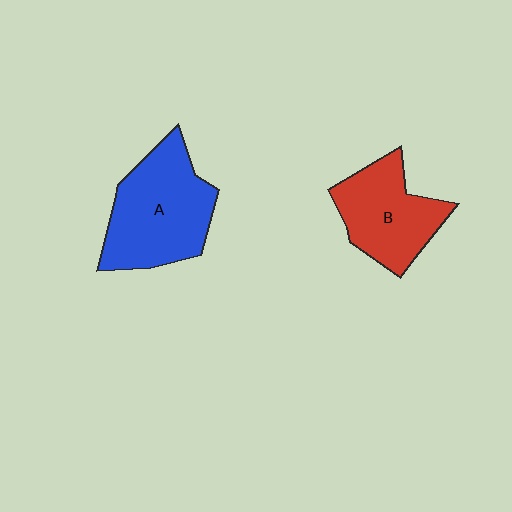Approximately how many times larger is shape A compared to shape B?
Approximately 1.3 times.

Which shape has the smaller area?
Shape B (red).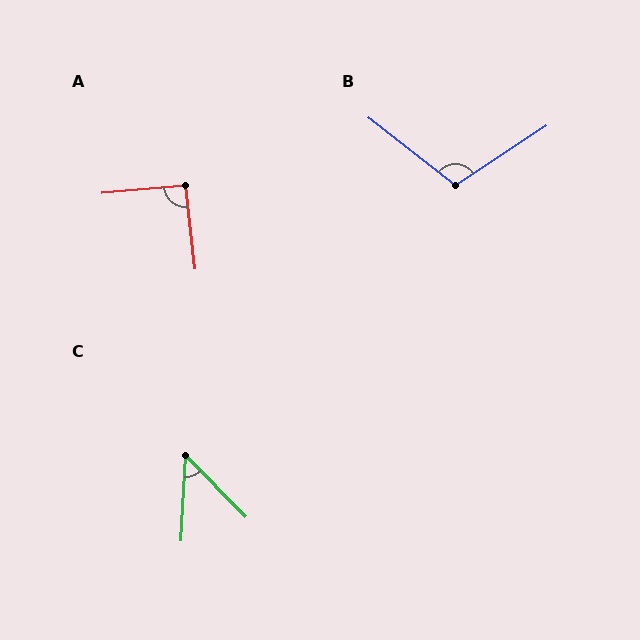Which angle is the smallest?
C, at approximately 47 degrees.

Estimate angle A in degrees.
Approximately 92 degrees.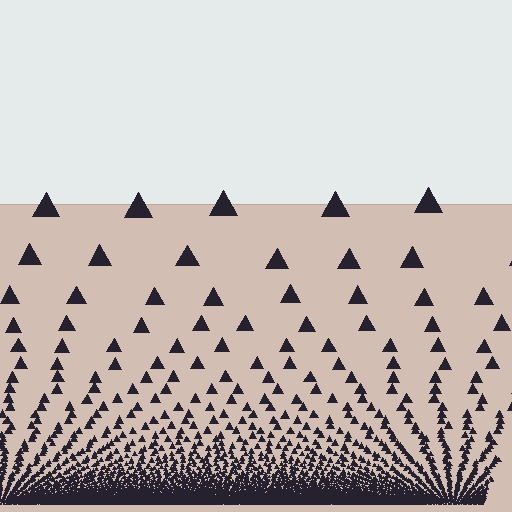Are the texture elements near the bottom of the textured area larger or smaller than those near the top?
Smaller. The gradient is inverted — elements near the bottom are smaller and denser.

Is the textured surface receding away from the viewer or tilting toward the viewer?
The surface appears to tilt toward the viewer. Texture elements get larger and sparser toward the top.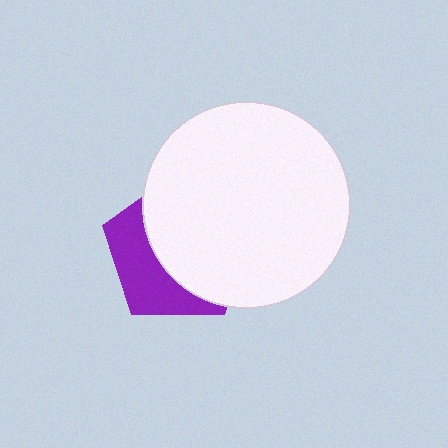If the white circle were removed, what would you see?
You would see the complete purple pentagon.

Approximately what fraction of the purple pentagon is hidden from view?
Roughly 62% of the purple pentagon is hidden behind the white circle.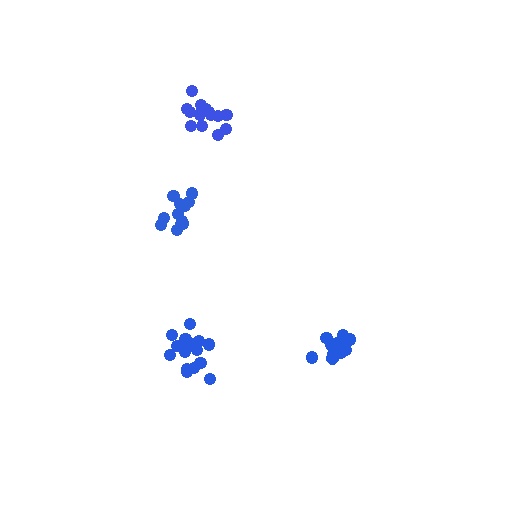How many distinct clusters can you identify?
There are 4 distinct clusters.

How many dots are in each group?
Group 1: 16 dots, Group 2: 14 dots, Group 3: 12 dots, Group 4: 16 dots (58 total).